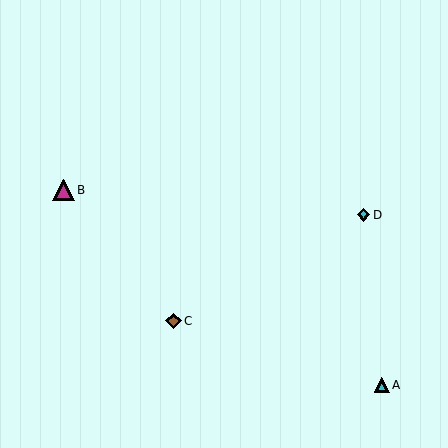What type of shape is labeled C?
Shape C is a brown diamond.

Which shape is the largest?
The magenta triangle (labeled B) is the largest.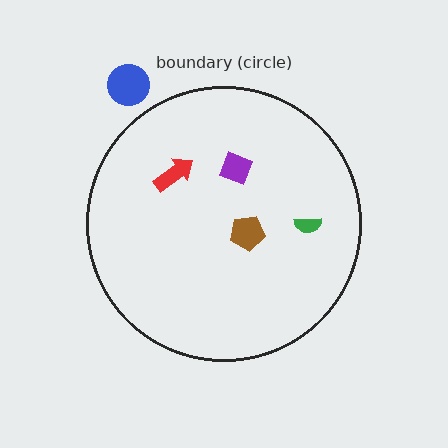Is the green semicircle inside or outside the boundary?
Inside.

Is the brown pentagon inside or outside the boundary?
Inside.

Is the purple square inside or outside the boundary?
Inside.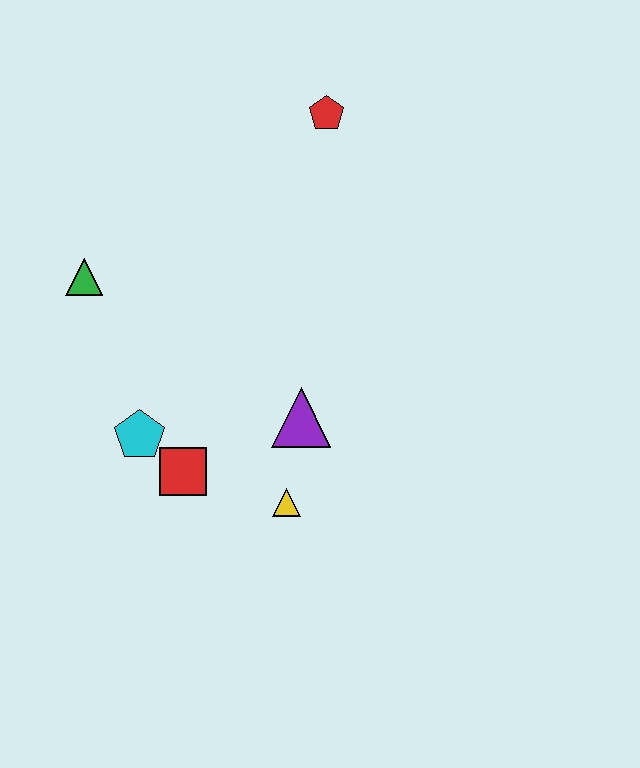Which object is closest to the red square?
The cyan pentagon is closest to the red square.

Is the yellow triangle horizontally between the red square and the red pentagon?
Yes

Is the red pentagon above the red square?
Yes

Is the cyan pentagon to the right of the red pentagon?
No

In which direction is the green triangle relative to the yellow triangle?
The green triangle is above the yellow triangle.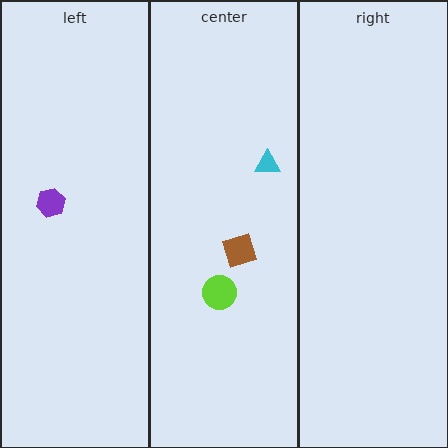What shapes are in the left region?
The purple hexagon.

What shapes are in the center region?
The brown diamond, the cyan triangle, the lime circle.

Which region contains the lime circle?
The center region.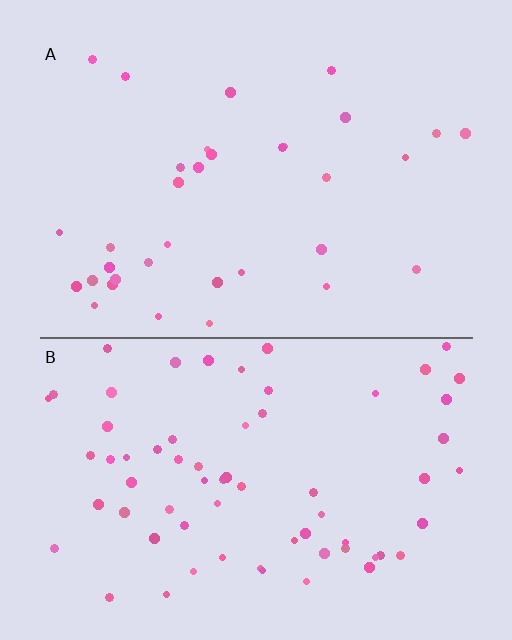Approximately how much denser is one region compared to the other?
Approximately 2.0× — region B over region A.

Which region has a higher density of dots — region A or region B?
B (the bottom).